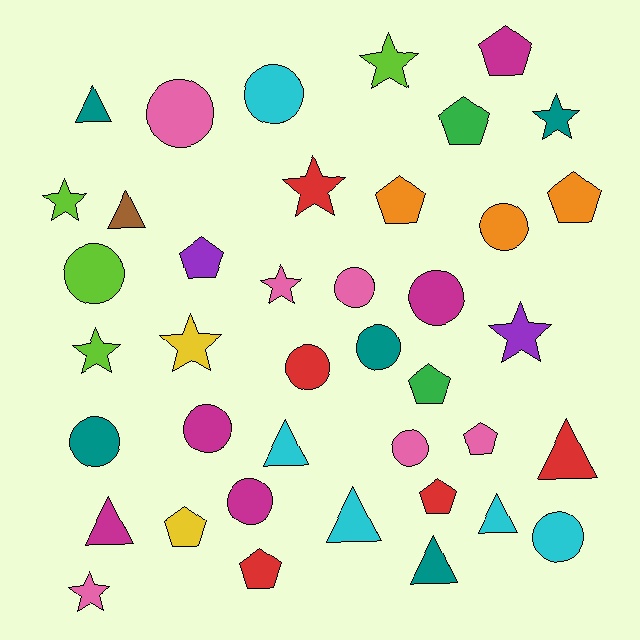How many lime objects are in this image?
There are 4 lime objects.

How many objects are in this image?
There are 40 objects.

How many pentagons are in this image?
There are 10 pentagons.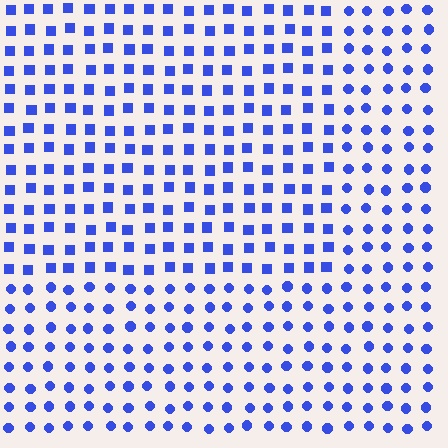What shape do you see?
I see a rectangle.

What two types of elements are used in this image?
The image uses squares inside the rectangle region and circles outside it.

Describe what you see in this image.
The image is filled with small blue elements arranged in a uniform grid. A rectangle-shaped region contains squares, while the surrounding area contains circles. The boundary is defined purely by the change in element shape.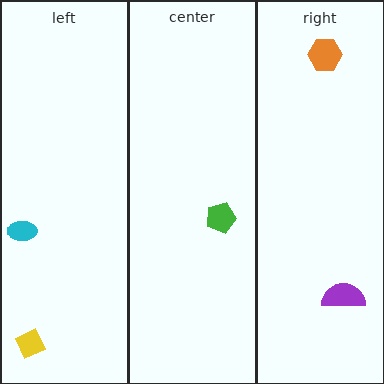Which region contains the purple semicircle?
The right region.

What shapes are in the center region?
The green pentagon.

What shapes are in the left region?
The cyan ellipse, the yellow diamond.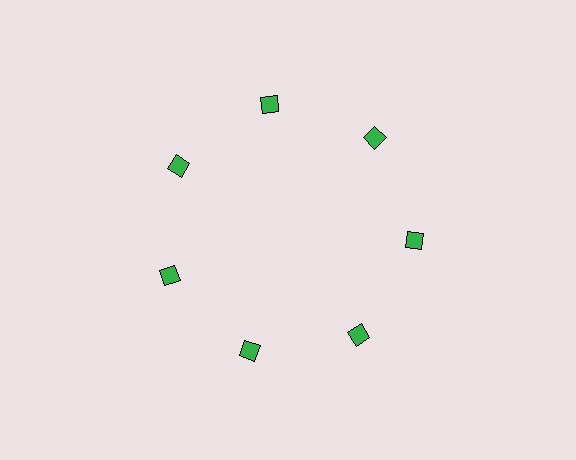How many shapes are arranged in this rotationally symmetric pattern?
There are 7 shapes, arranged in 7 groups of 1.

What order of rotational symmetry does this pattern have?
This pattern has 7-fold rotational symmetry.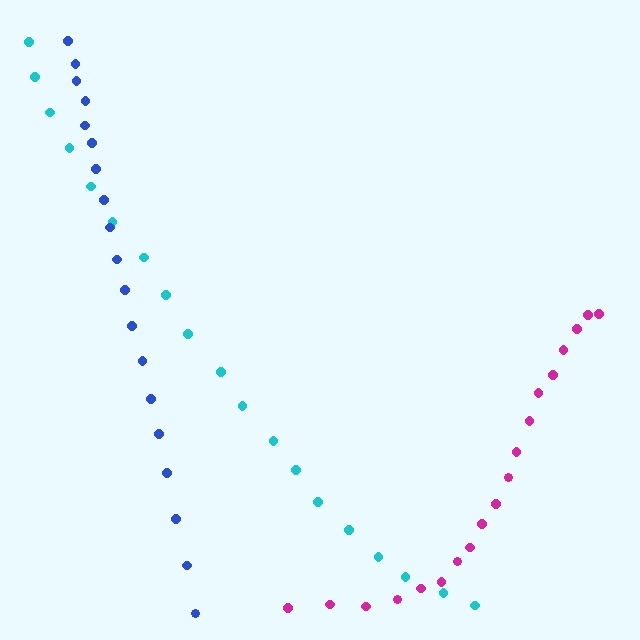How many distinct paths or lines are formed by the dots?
There are 3 distinct paths.